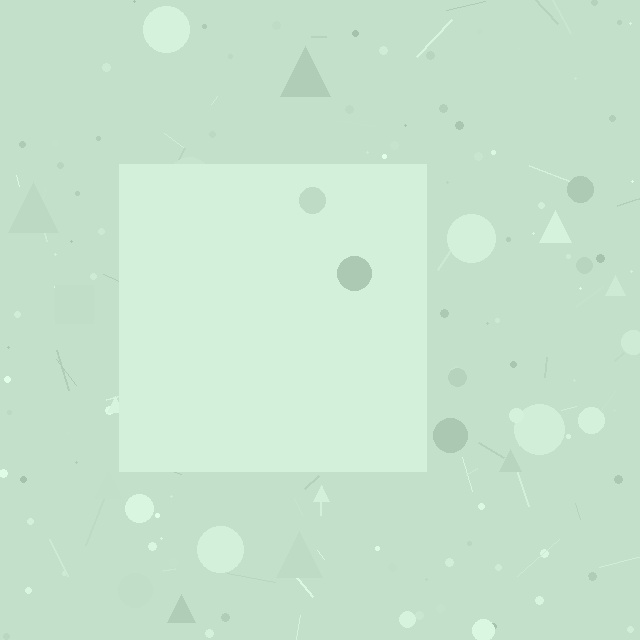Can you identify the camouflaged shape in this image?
The camouflaged shape is a square.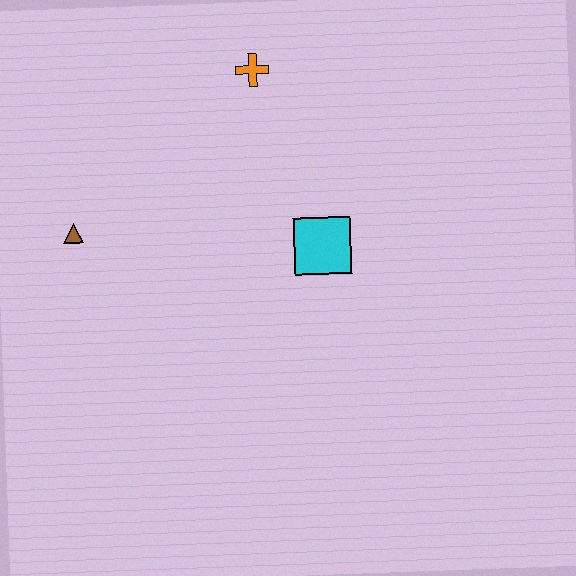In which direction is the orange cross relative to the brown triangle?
The orange cross is to the right of the brown triangle.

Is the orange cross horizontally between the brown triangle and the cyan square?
Yes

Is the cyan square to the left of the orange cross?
No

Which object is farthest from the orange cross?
The brown triangle is farthest from the orange cross.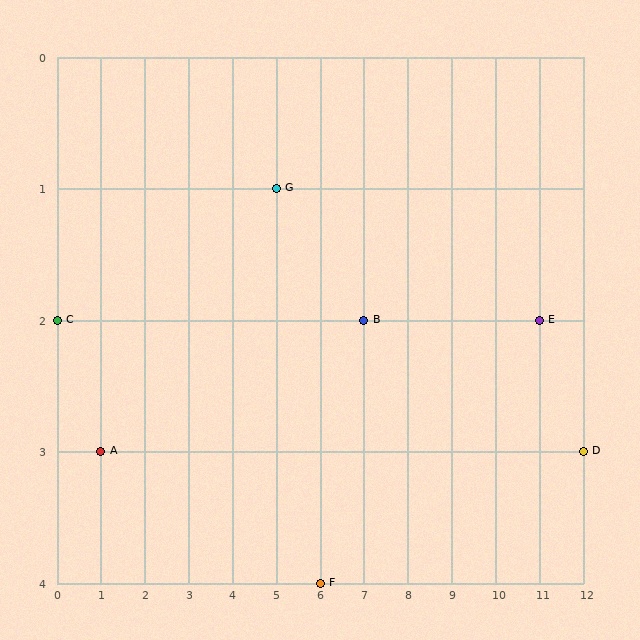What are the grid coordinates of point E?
Point E is at grid coordinates (11, 2).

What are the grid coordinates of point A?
Point A is at grid coordinates (1, 3).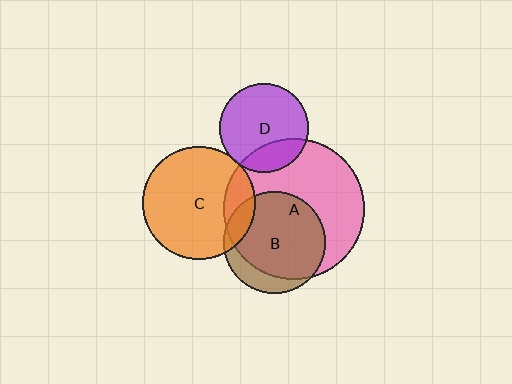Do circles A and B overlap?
Yes.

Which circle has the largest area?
Circle A (pink).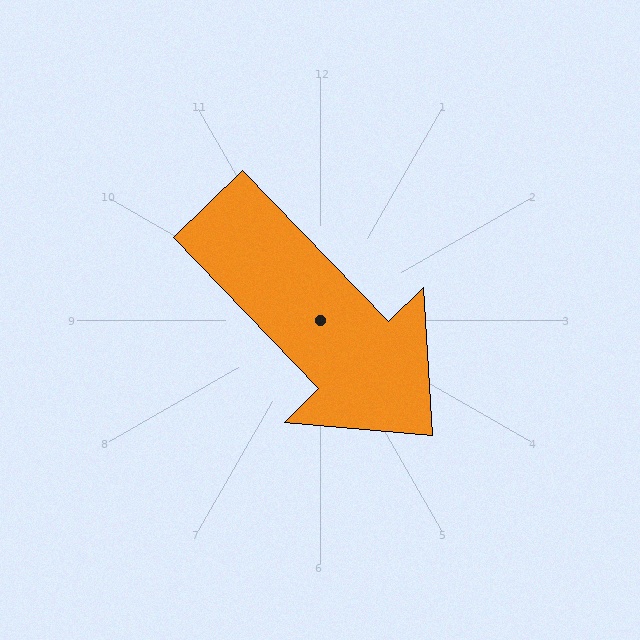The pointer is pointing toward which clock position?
Roughly 5 o'clock.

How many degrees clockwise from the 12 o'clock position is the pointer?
Approximately 136 degrees.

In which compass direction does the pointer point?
Southeast.